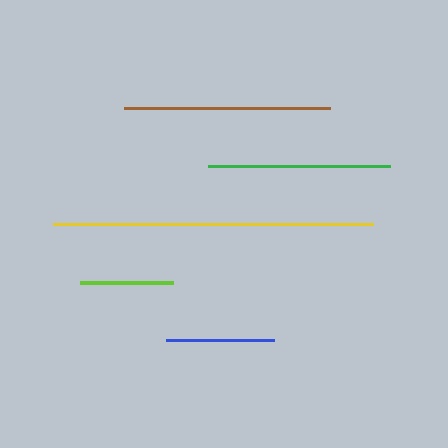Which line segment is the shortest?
The lime line is the shortest at approximately 93 pixels.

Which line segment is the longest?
The yellow line is the longest at approximately 320 pixels.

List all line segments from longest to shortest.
From longest to shortest: yellow, brown, green, blue, lime.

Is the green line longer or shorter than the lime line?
The green line is longer than the lime line.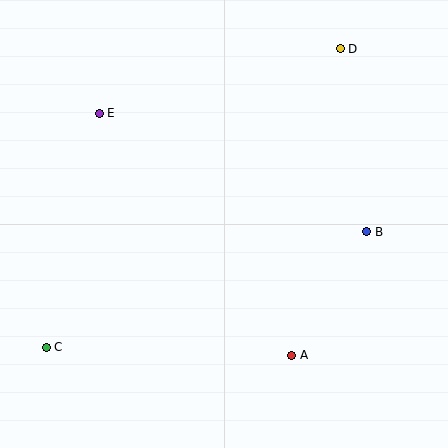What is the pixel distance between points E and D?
The distance between E and D is 249 pixels.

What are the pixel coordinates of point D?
Point D is at (340, 49).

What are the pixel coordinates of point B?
Point B is at (367, 232).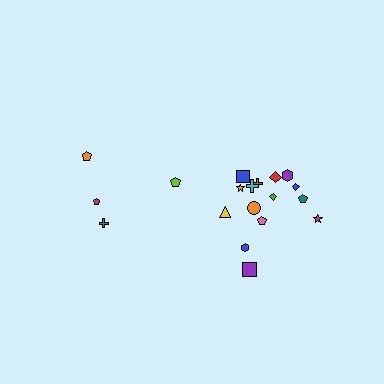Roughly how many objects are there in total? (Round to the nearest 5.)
Roughly 20 objects in total.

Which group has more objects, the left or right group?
The right group.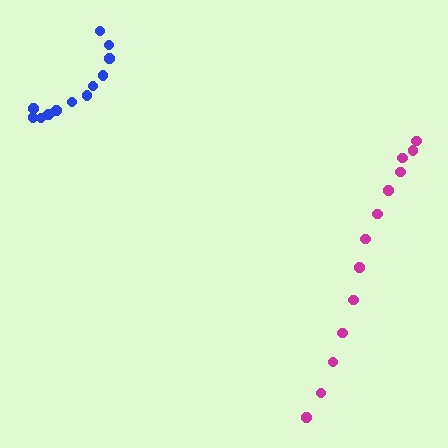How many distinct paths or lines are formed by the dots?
There are 2 distinct paths.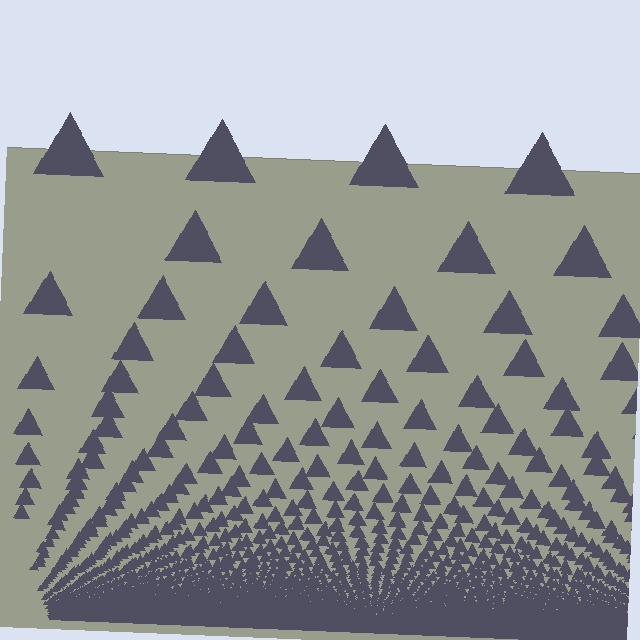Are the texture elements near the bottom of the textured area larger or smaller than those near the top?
Smaller. The gradient is inverted — elements near the bottom are smaller and denser.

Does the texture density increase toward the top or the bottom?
Density increases toward the bottom.